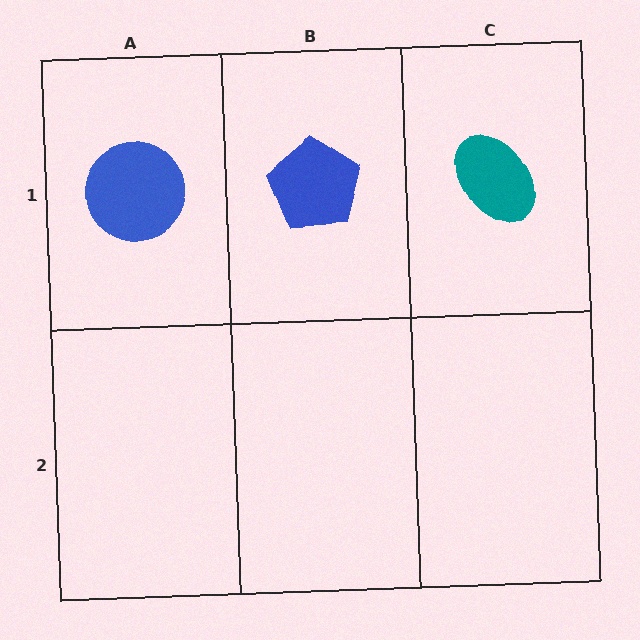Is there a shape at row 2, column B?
No, that cell is empty.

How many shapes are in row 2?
0 shapes.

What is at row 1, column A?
A blue circle.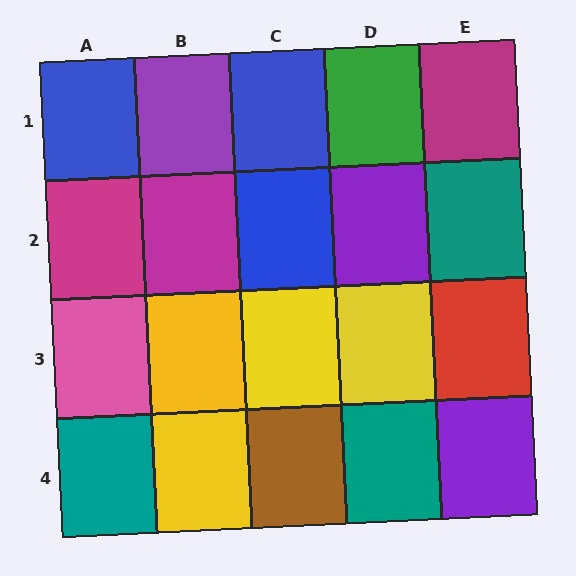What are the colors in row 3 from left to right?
Pink, yellow, yellow, yellow, red.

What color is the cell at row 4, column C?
Brown.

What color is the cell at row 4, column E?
Purple.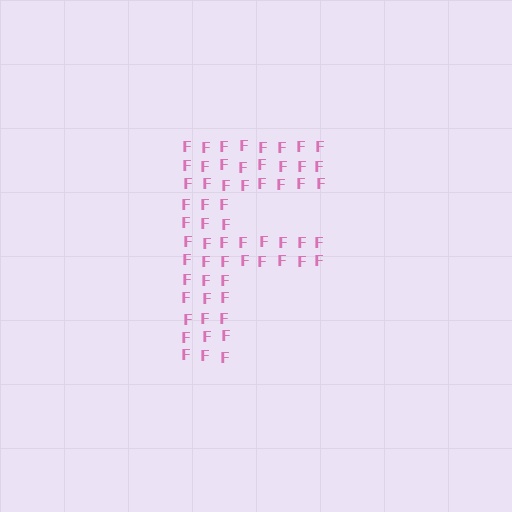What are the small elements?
The small elements are letter F's.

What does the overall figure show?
The overall figure shows the letter F.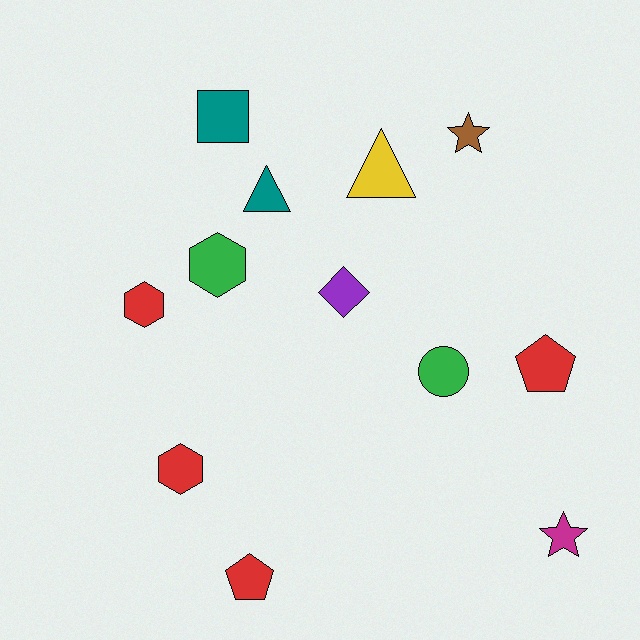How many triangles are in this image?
There are 2 triangles.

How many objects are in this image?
There are 12 objects.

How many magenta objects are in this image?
There is 1 magenta object.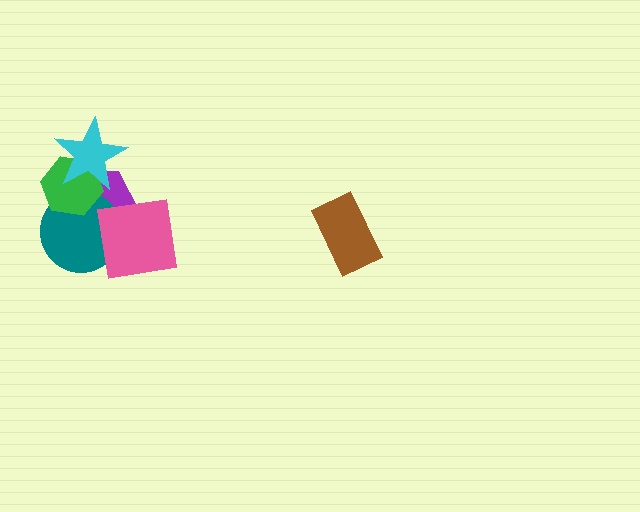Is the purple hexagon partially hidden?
Yes, it is partially covered by another shape.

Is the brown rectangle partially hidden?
No, no other shape covers it.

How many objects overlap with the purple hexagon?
4 objects overlap with the purple hexagon.